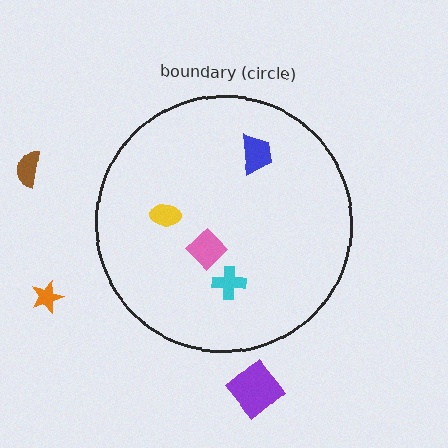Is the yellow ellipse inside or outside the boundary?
Inside.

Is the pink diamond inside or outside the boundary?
Inside.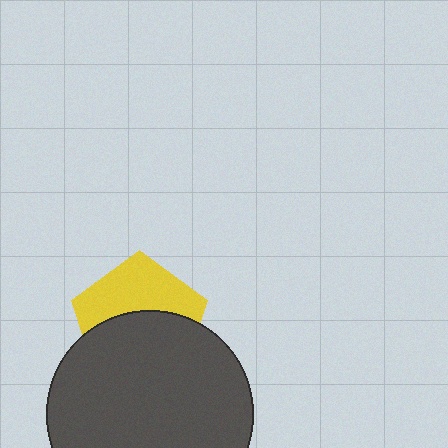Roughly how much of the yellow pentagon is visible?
About half of it is visible (roughly 45%).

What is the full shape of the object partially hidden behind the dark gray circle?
The partially hidden object is a yellow pentagon.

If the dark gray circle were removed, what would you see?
You would see the complete yellow pentagon.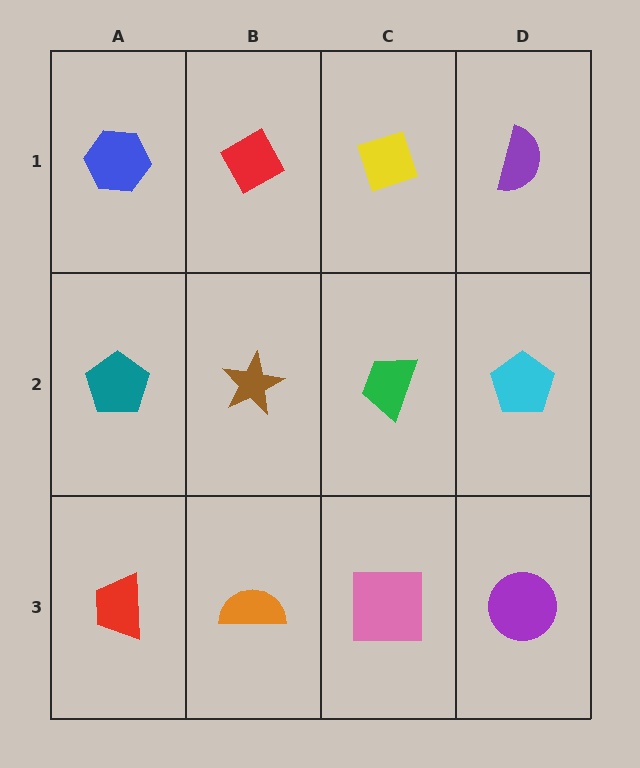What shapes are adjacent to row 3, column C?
A green trapezoid (row 2, column C), an orange semicircle (row 3, column B), a purple circle (row 3, column D).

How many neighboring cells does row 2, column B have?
4.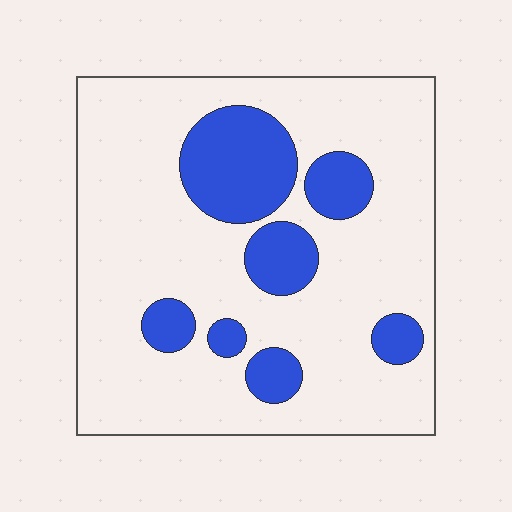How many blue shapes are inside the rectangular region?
7.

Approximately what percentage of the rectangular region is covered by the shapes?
Approximately 20%.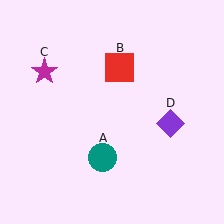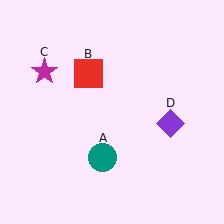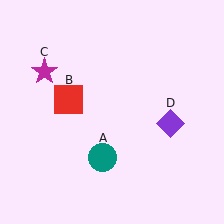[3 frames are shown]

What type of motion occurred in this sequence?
The red square (object B) rotated counterclockwise around the center of the scene.